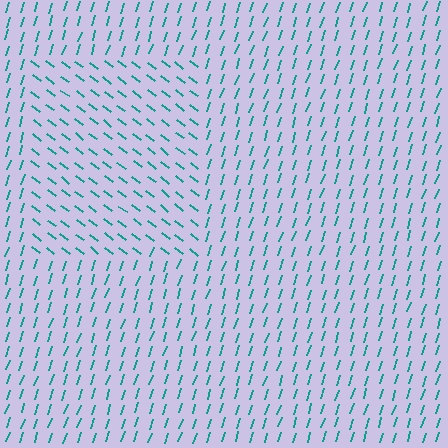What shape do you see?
I see a rectangle.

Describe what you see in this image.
The image is filled with small teal line segments. A rectangle region in the image has lines oriented differently from the surrounding lines, creating a visible texture boundary.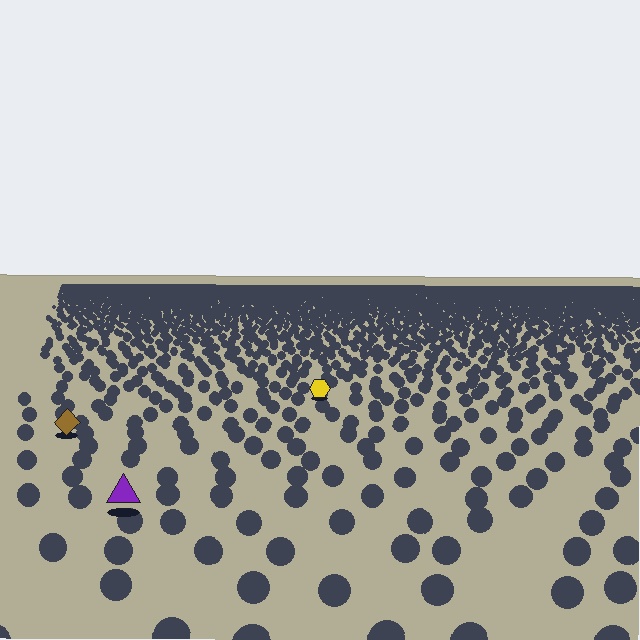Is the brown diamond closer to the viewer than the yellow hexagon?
Yes. The brown diamond is closer — you can tell from the texture gradient: the ground texture is coarser near it.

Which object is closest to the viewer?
The purple triangle is closest. The texture marks near it are larger and more spread out.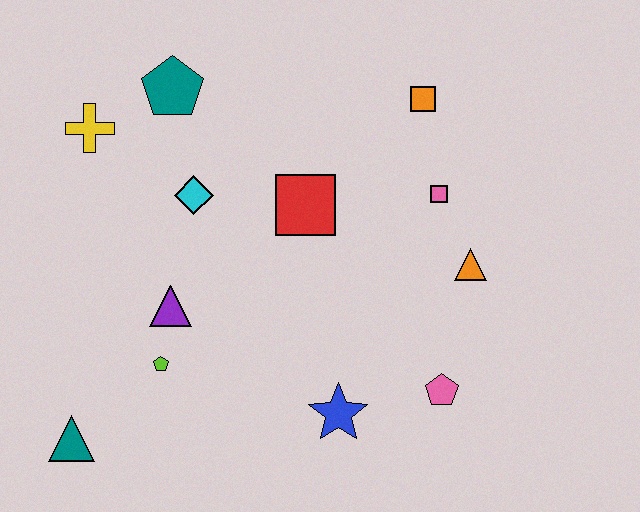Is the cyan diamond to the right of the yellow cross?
Yes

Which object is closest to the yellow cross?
The teal pentagon is closest to the yellow cross.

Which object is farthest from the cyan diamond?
The pink pentagon is farthest from the cyan diamond.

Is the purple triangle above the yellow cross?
No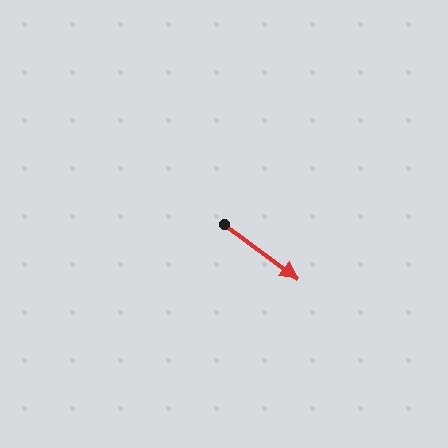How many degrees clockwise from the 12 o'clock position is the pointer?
Approximately 126 degrees.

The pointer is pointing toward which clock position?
Roughly 4 o'clock.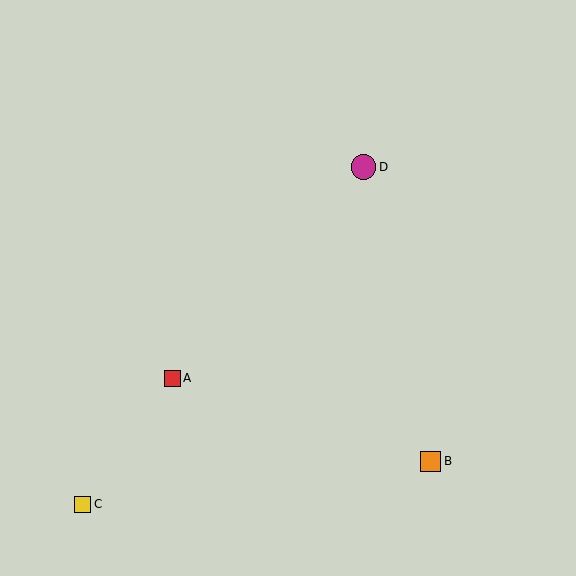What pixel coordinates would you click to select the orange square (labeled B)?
Click at (431, 461) to select the orange square B.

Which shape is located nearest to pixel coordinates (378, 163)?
The magenta circle (labeled D) at (364, 167) is nearest to that location.